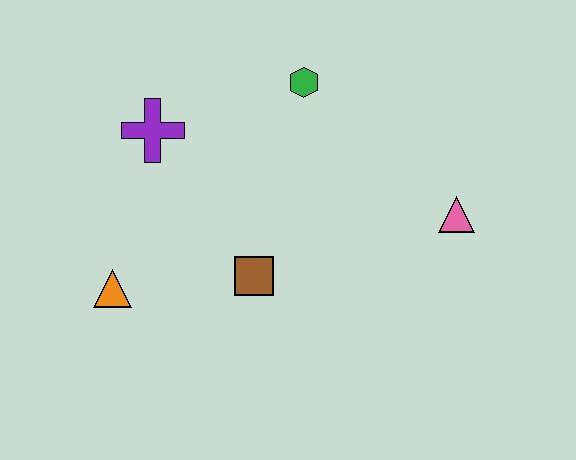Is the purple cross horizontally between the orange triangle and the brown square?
Yes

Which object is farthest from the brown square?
The pink triangle is farthest from the brown square.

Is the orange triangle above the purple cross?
No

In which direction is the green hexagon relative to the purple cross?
The green hexagon is to the right of the purple cross.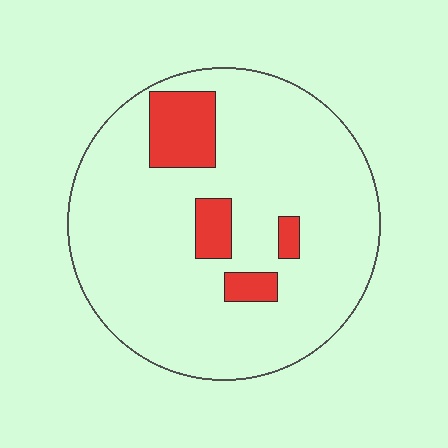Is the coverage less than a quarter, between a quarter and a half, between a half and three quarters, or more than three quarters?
Less than a quarter.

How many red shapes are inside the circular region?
4.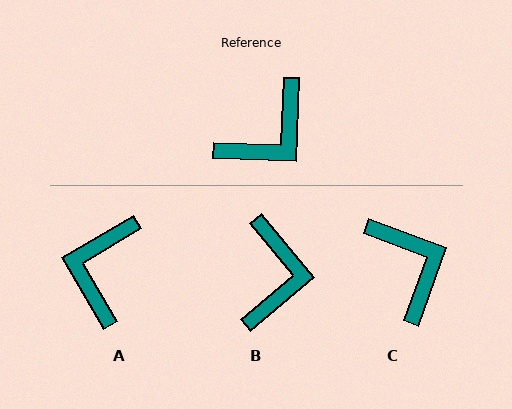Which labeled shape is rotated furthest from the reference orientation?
A, about 147 degrees away.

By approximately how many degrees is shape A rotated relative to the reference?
Approximately 147 degrees clockwise.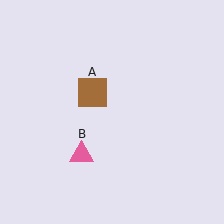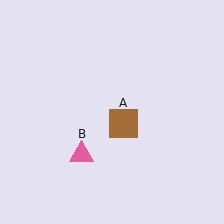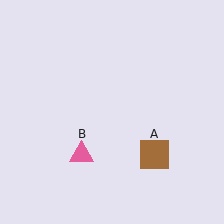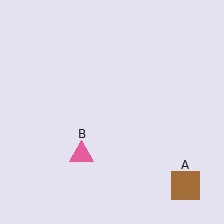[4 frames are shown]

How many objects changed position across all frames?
1 object changed position: brown square (object A).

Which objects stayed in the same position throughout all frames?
Pink triangle (object B) remained stationary.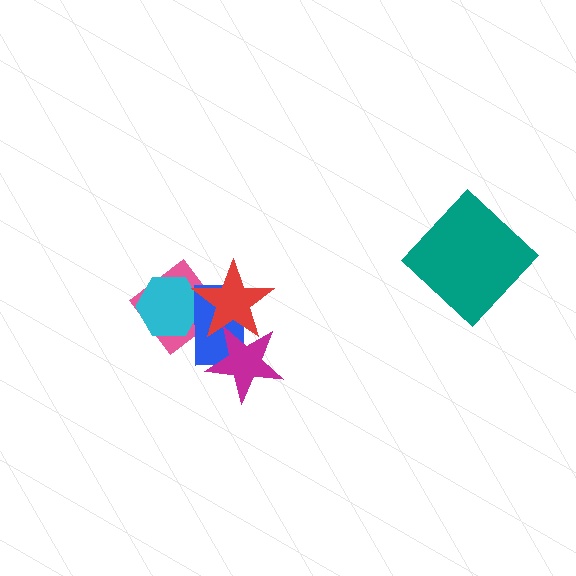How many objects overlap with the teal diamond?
0 objects overlap with the teal diamond.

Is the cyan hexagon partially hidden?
Yes, it is partially covered by another shape.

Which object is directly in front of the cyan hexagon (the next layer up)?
The blue rectangle is directly in front of the cyan hexagon.